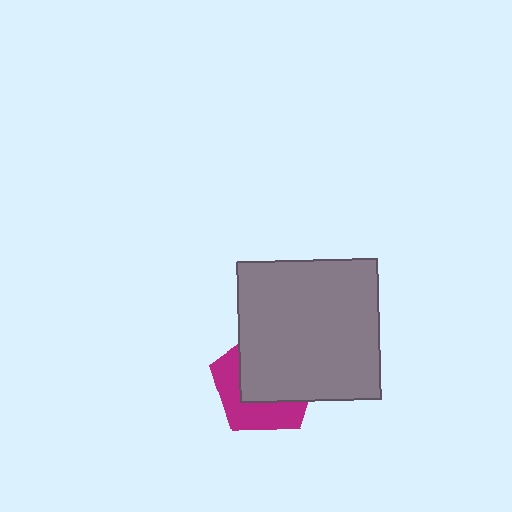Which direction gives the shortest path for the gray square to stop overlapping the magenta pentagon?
Moving toward the upper-right gives the shortest separation.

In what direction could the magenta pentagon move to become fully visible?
The magenta pentagon could move toward the lower-left. That would shift it out from behind the gray square entirely.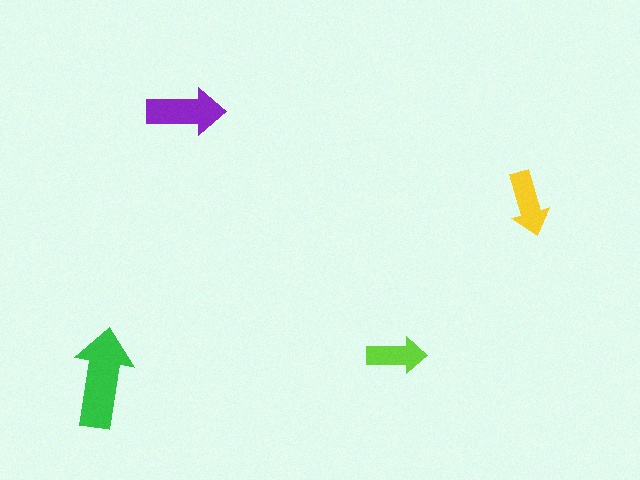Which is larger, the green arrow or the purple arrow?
The green one.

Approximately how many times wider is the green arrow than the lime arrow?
About 1.5 times wider.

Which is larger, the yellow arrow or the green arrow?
The green one.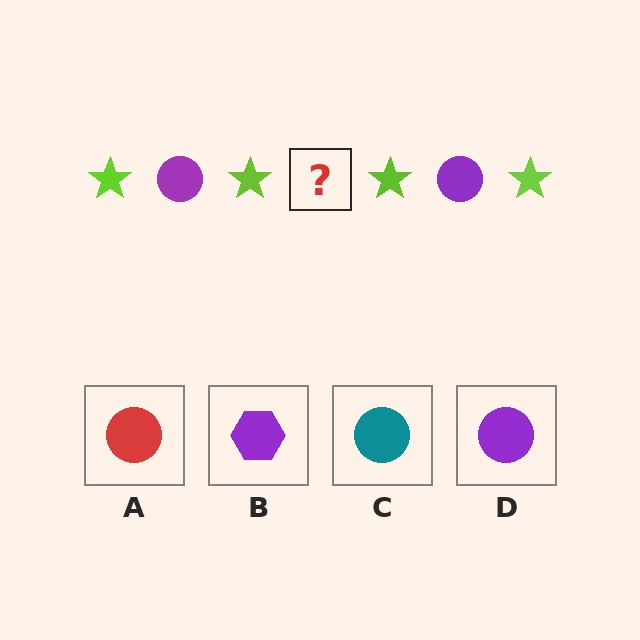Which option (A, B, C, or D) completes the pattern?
D.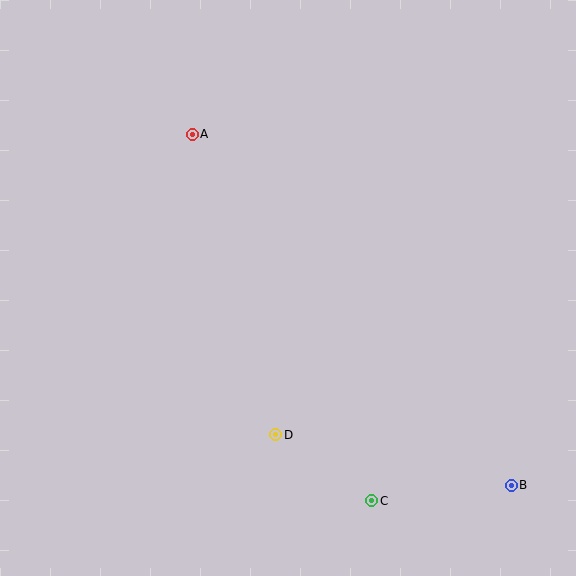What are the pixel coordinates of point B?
Point B is at (511, 485).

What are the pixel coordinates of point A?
Point A is at (192, 134).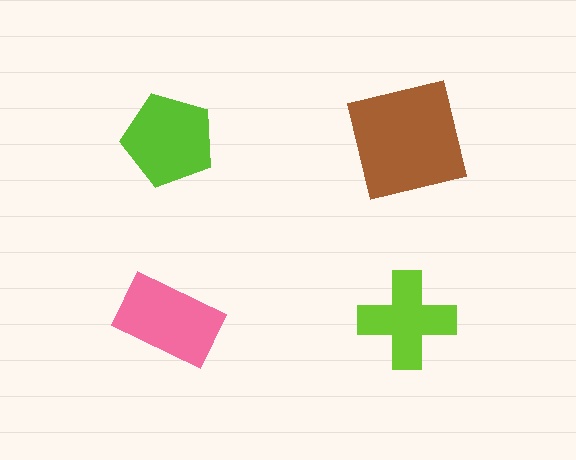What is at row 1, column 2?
A brown square.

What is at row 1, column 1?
A lime pentagon.